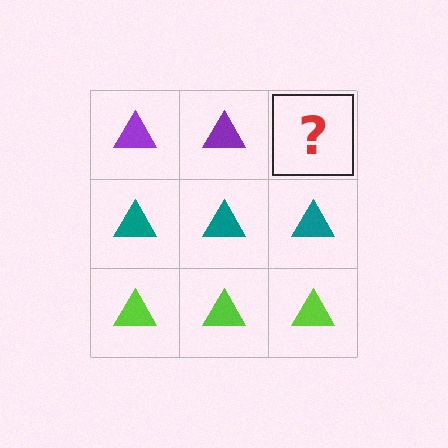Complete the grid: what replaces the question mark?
The question mark should be replaced with a purple triangle.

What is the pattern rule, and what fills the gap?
The rule is that each row has a consistent color. The gap should be filled with a purple triangle.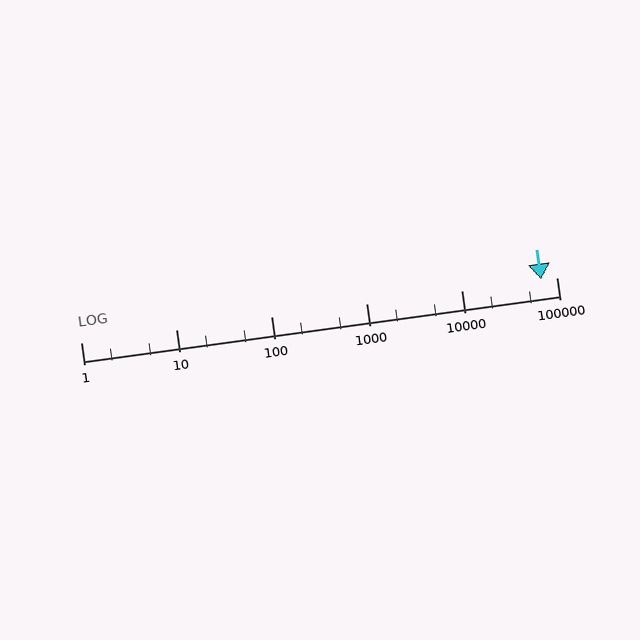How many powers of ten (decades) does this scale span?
The scale spans 5 decades, from 1 to 100000.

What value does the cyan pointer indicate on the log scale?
The pointer indicates approximately 69000.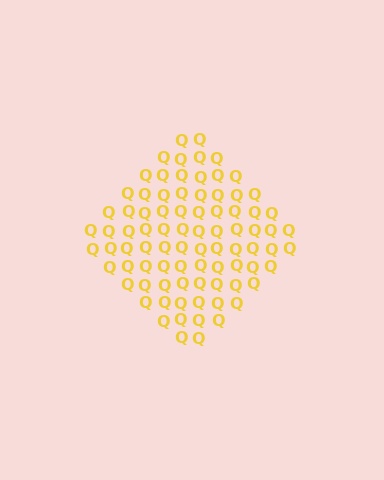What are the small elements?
The small elements are letter Q's.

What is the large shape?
The large shape is a diamond.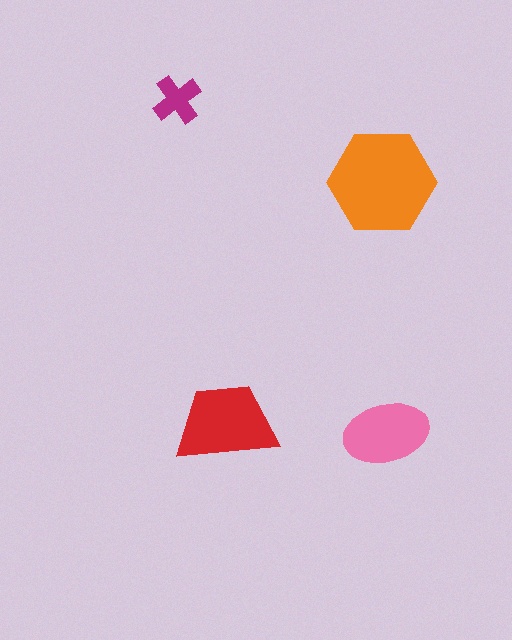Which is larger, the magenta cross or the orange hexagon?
The orange hexagon.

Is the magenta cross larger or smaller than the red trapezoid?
Smaller.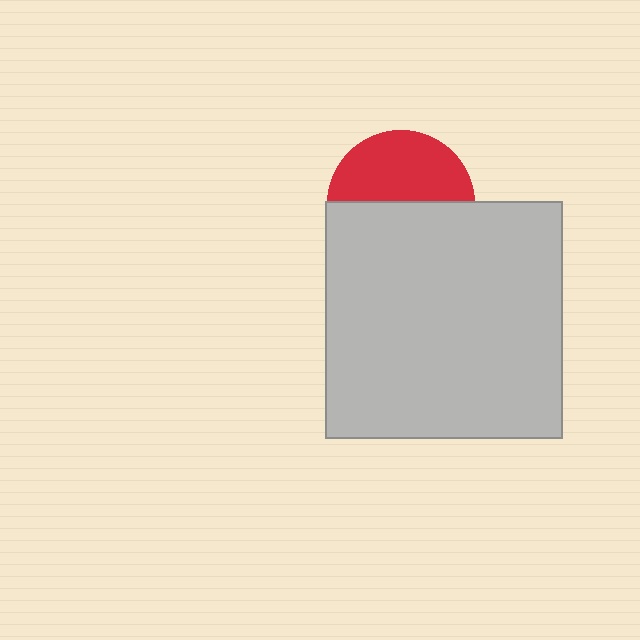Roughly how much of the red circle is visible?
About half of it is visible (roughly 48%).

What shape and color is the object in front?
The object in front is a light gray square.